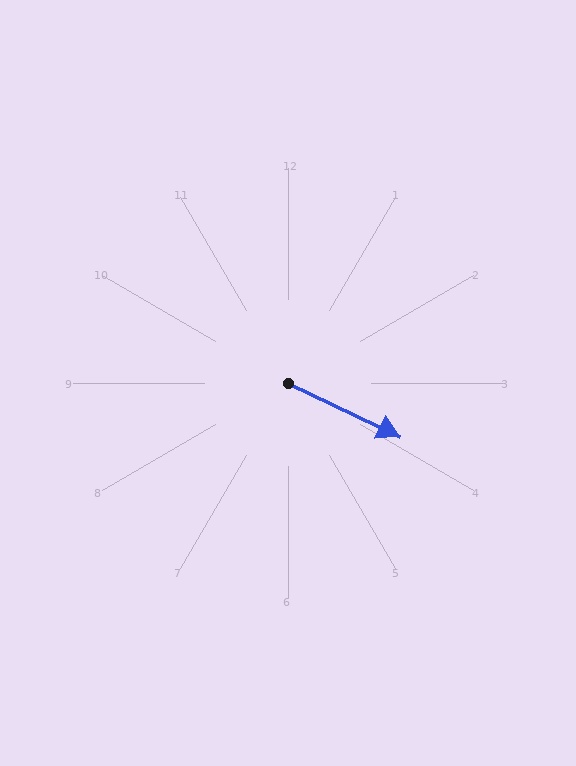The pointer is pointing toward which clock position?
Roughly 4 o'clock.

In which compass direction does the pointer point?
Southeast.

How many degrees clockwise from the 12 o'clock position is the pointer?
Approximately 116 degrees.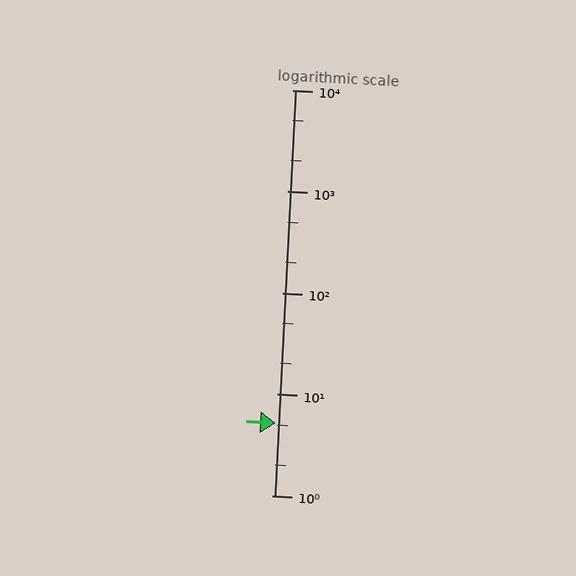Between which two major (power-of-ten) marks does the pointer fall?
The pointer is between 1 and 10.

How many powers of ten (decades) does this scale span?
The scale spans 4 decades, from 1 to 10000.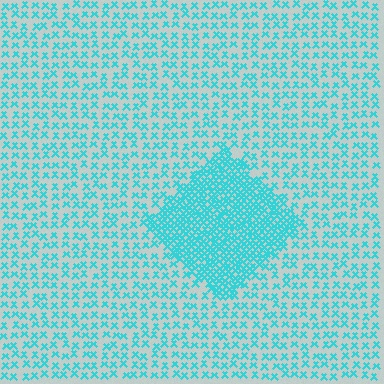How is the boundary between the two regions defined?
The boundary is defined by a change in element density (approximately 2.7x ratio). All elements are the same color, size, and shape.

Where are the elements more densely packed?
The elements are more densely packed inside the diamond boundary.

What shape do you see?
I see a diamond.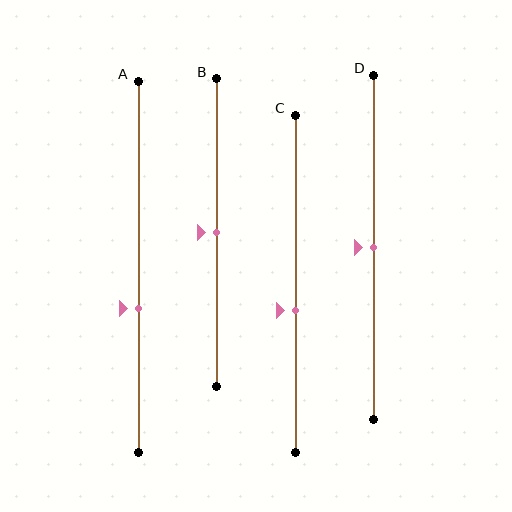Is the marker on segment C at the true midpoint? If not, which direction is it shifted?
No, the marker on segment C is shifted downward by about 8% of the segment length.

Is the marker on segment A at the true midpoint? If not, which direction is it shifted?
No, the marker on segment A is shifted downward by about 11% of the segment length.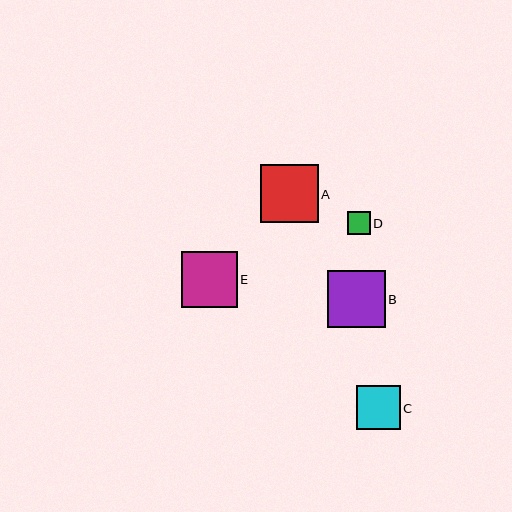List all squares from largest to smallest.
From largest to smallest: A, B, E, C, D.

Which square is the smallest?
Square D is the smallest with a size of approximately 22 pixels.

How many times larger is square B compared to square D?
Square B is approximately 2.6 times the size of square D.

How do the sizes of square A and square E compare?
Square A and square E are approximately the same size.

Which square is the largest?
Square A is the largest with a size of approximately 58 pixels.